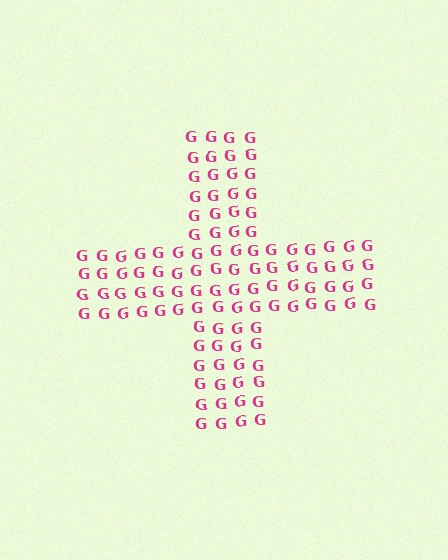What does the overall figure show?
The overall figure shows a cross.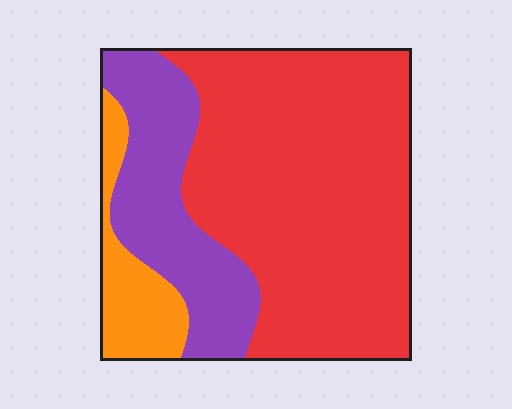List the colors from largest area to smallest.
From largest to smallest: red, purple, orange.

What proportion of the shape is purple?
Purple takes up about one quarter (1/4) of the shape.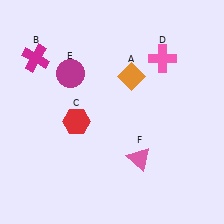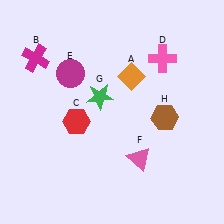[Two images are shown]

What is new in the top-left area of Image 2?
A green star (G) was added in the top-left area of Image 2.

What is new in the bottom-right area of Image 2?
A brown hexagon (H) was added in the bottom-right area of Image 2.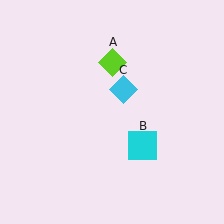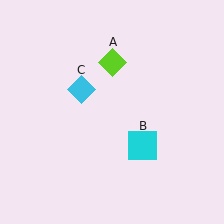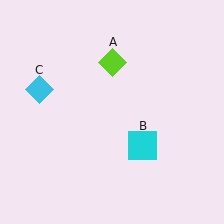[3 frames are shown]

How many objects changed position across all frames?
1 object changed position: cyan diamond (object C).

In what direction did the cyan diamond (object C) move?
The cyan diamond (object C) moved left.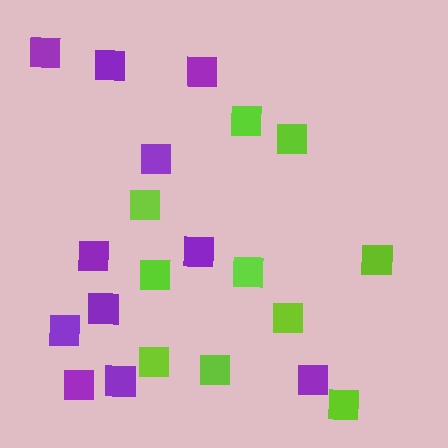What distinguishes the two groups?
There are 2 groups: one group of lime squares (10) and one group of purple squares (11).